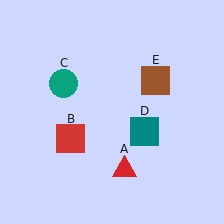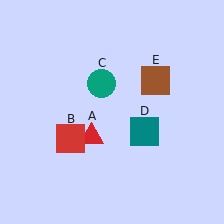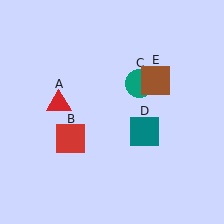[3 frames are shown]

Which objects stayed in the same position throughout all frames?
Red square (object B) and teal square (object D) and brown square (object E) remained stationary.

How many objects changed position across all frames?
2 objects changed position: red triangle (object A), teal circle (object C).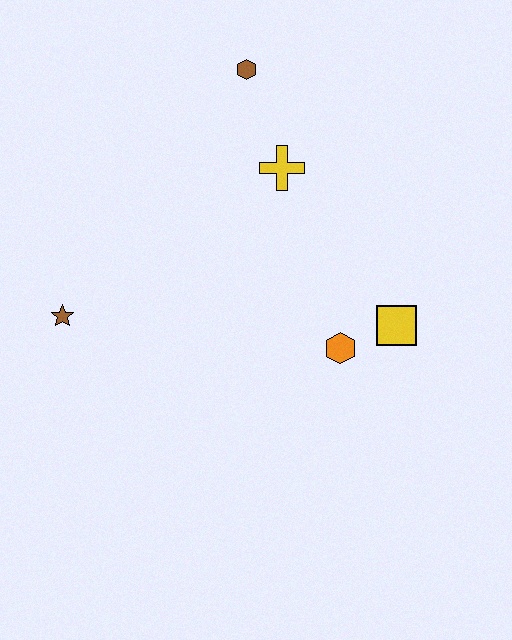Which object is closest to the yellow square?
The orange hexagon is closest to the yellow square.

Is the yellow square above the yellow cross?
No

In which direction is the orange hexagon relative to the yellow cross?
The orange hexagon is below the yellow cross.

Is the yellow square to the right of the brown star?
Yes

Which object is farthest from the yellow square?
The brown star is farthest from the yellow square.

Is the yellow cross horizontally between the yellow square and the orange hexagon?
No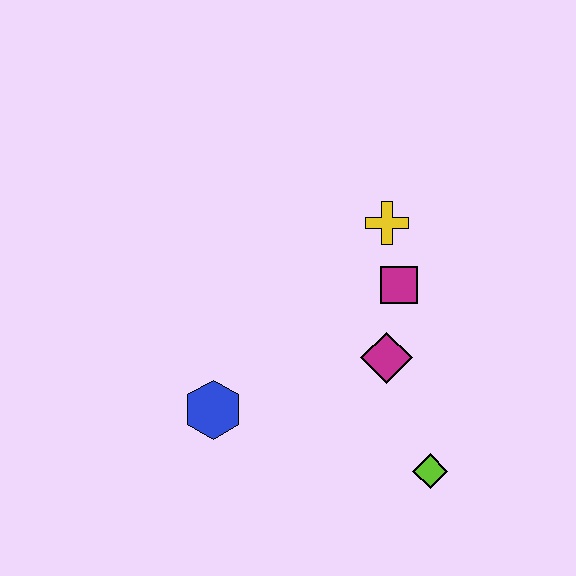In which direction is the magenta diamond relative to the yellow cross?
The magenta diamond is below the yellow cross.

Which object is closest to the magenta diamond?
The magenta square is closest to the magenta diamond.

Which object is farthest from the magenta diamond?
The blue hexagon is farthest from the magenta diamond.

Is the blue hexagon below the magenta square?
Yes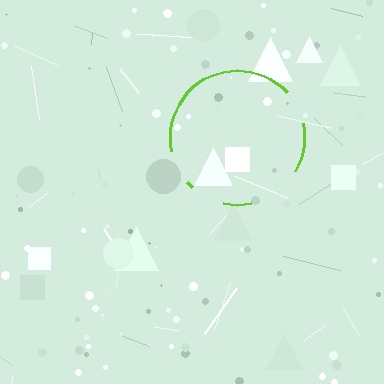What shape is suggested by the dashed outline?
The dashed outline suggests a circle.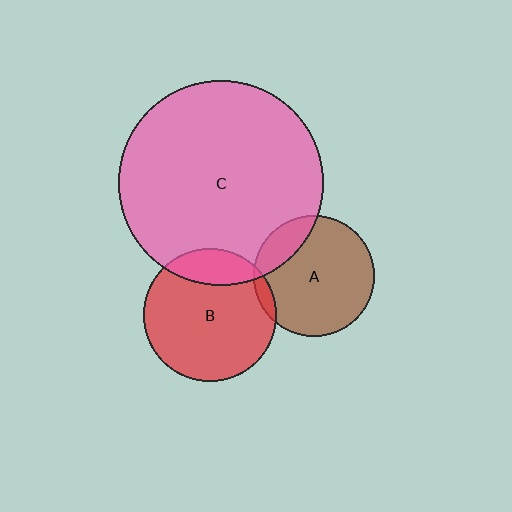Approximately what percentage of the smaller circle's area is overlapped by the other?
Approximately 15%.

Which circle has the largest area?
Circle C (pink).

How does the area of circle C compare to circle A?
Approximately 2.9 times.